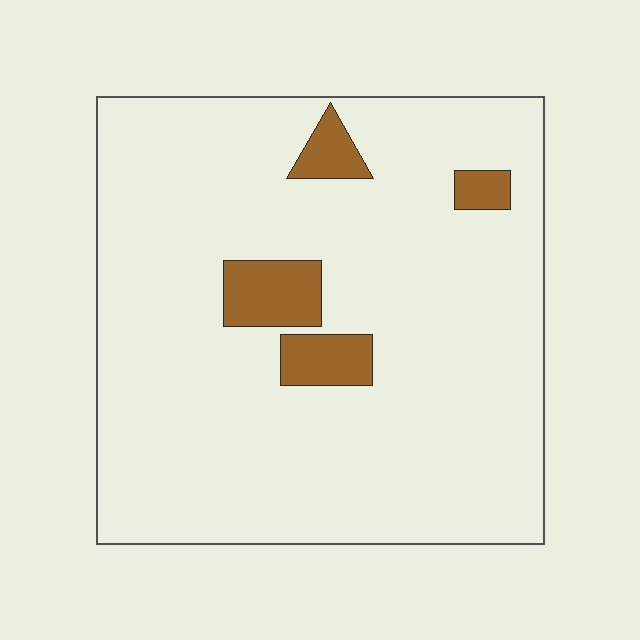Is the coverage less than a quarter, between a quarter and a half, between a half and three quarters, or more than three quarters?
Less than a quarter.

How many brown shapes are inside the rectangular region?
4.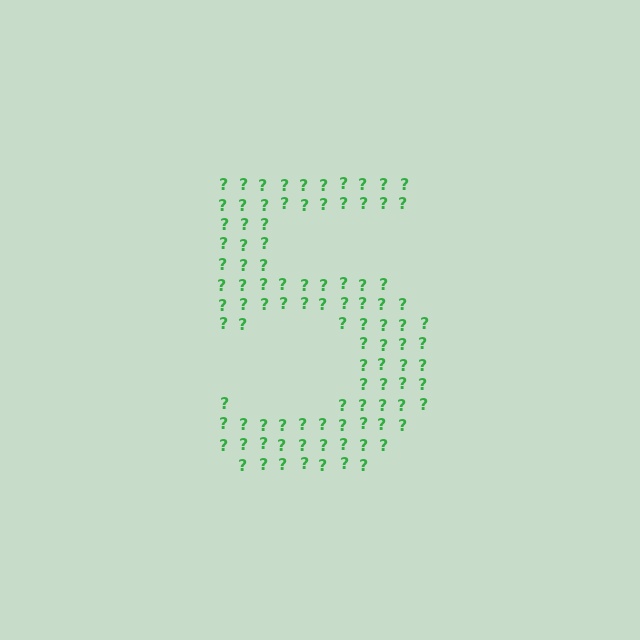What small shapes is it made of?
It is made of small question marks.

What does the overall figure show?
The overall figure shows the digit 5.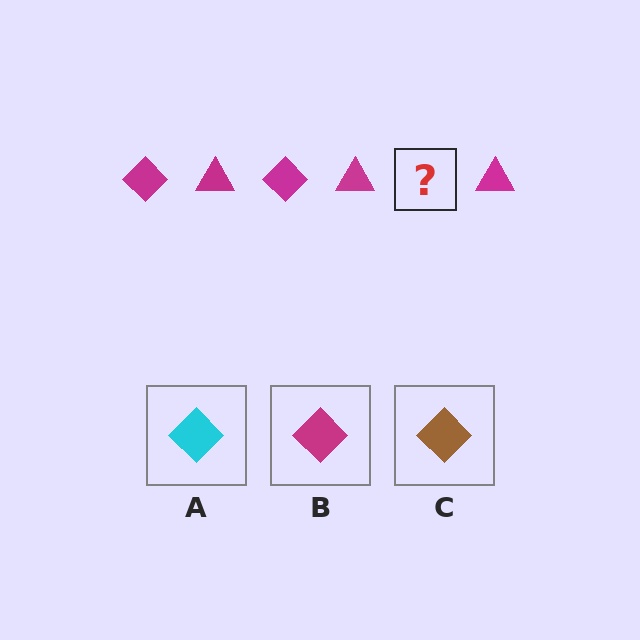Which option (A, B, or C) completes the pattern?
B.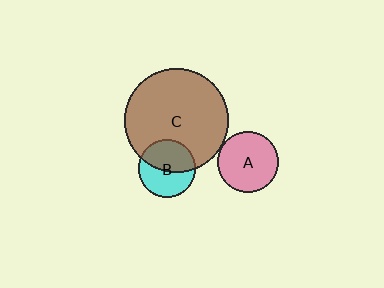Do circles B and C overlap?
Yes.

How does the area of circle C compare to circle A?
Approximately 2.9 times.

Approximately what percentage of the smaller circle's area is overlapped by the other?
Approximately 50%.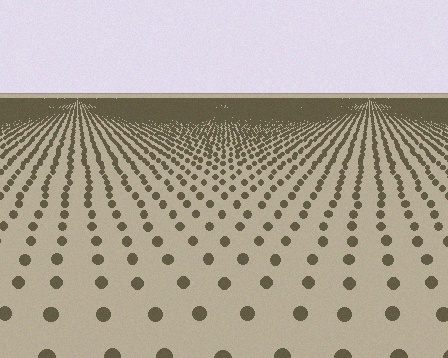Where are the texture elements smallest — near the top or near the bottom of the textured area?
Near the top.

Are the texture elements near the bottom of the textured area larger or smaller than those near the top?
Larger. Near the bottom, elements are closer to the viewer and appear at a bigger on-screen size.